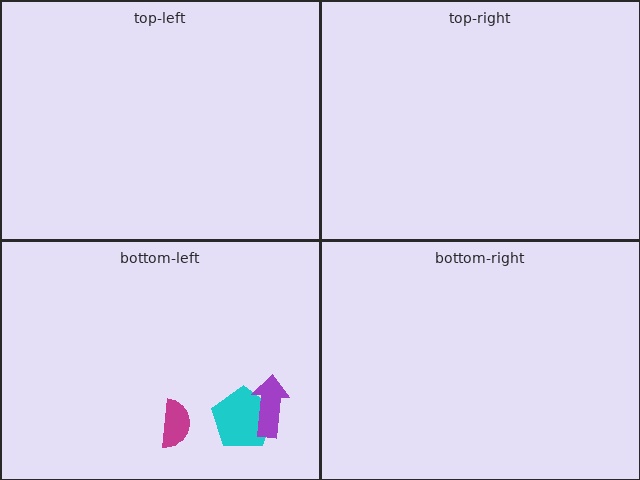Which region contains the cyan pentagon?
The bottom-left region.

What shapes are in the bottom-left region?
The cyan pentagon, the magenta semicircle, the purple arrow.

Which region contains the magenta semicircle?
The bottom-left region.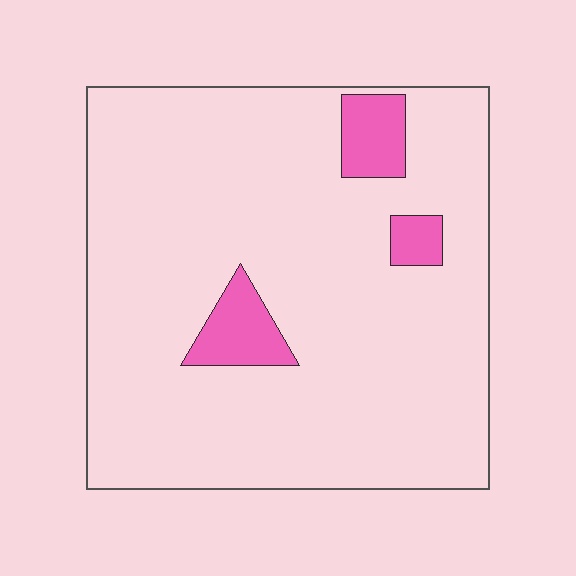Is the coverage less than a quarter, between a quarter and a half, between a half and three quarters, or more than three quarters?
Less than a quarter.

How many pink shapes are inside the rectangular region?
3.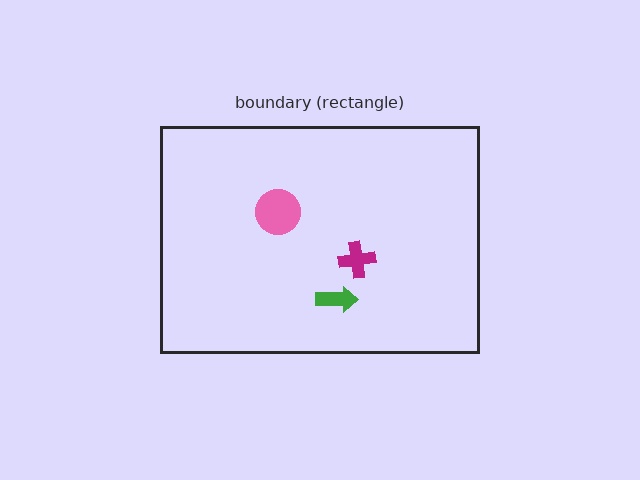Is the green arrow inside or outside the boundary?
Inside.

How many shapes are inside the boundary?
3 inside, 0 outside.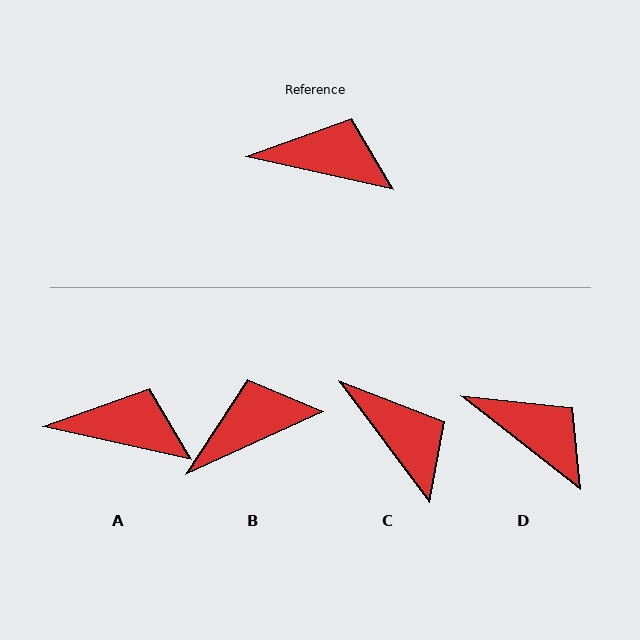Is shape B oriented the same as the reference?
No, it is off by about 37 degrees.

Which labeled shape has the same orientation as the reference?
A.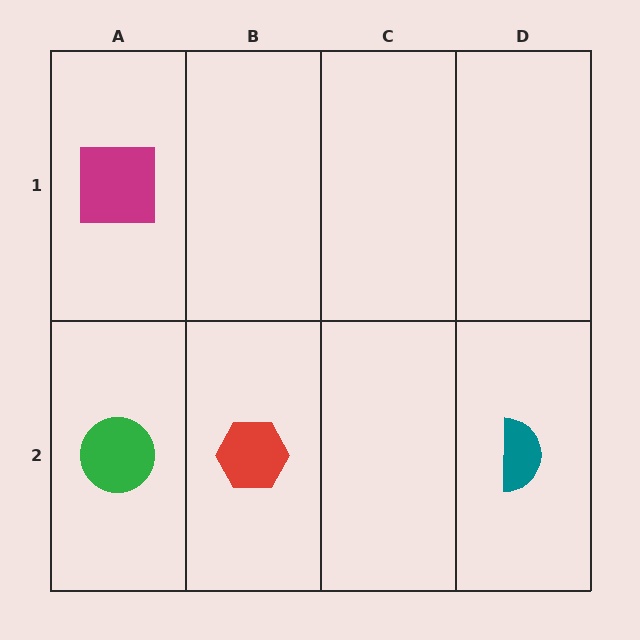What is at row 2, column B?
A red hexagon.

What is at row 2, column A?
A green circle.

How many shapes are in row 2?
3 shapes.